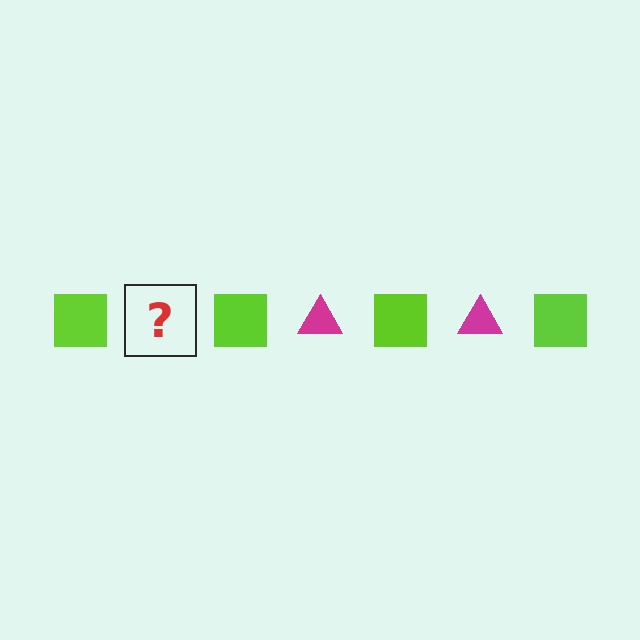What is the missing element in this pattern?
The missing element is a magenta triangle.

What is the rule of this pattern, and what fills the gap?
The rule is that the pattern alternates between lime square and magenta triangle. The gap should be filled with a magenta triangle.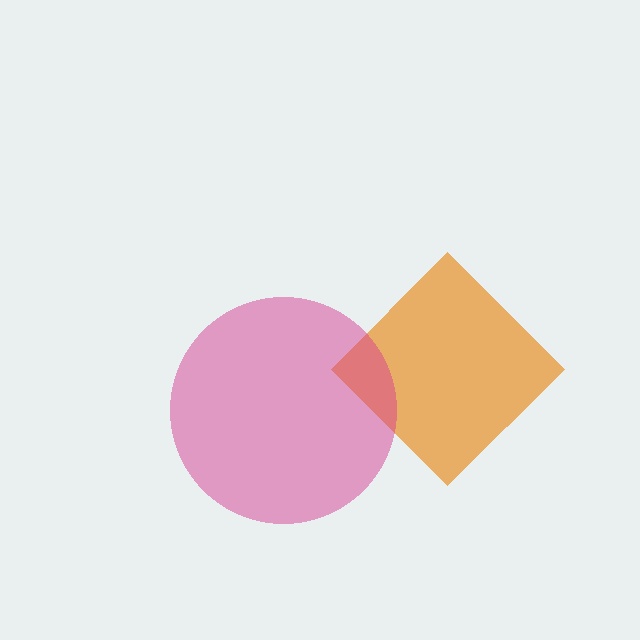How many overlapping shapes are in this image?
There are 2 overlapping shapes in the image.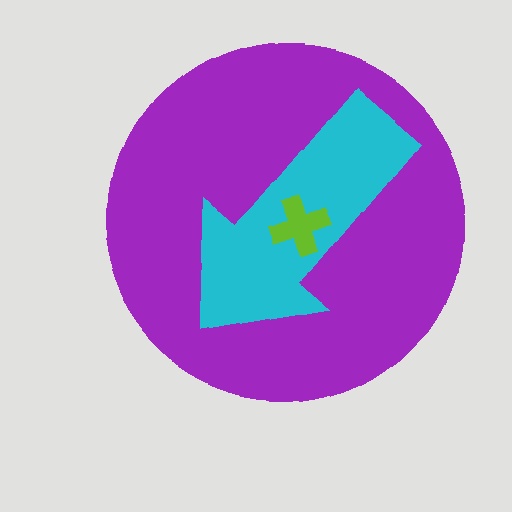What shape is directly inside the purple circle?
The cyan arrow.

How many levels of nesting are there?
3.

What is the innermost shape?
The lime cross.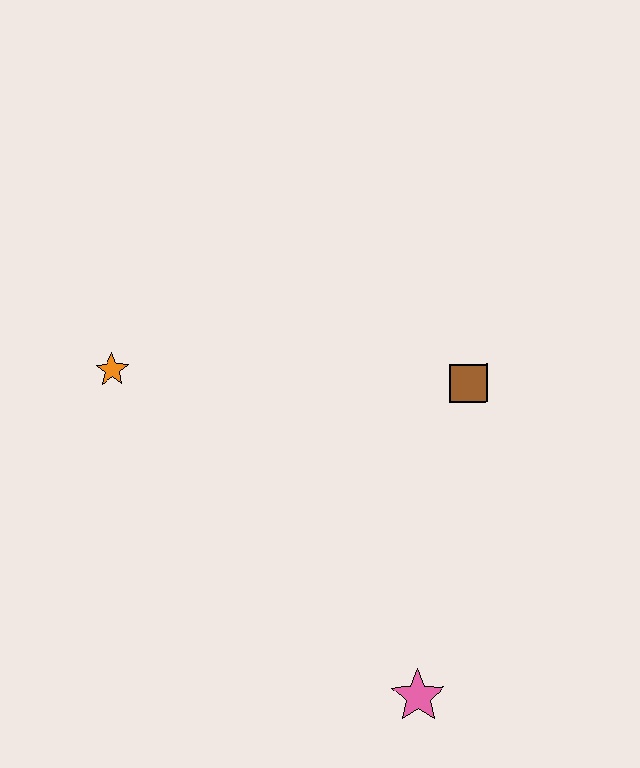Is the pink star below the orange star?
Yes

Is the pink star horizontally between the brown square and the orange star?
Yes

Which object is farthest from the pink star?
The orange star is farthest from the pink star.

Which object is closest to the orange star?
The brown square is closest to the orange star.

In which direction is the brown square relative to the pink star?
The brown square is above the pink star.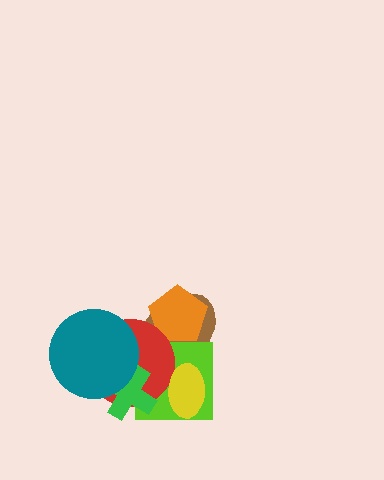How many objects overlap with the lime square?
4 objects overlap with the lime square.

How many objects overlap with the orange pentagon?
2 objects overlap with the orange pentagon.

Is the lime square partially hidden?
Yes, it is partially covered by another shape.